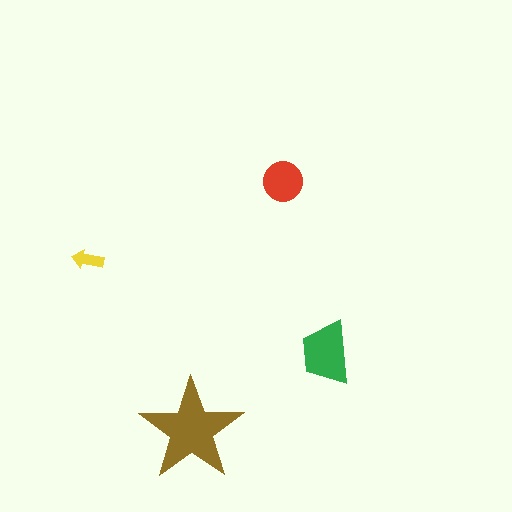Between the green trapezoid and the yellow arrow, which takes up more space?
The green trapezoid.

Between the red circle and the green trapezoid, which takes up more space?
The green trapezoid.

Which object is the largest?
The brown star.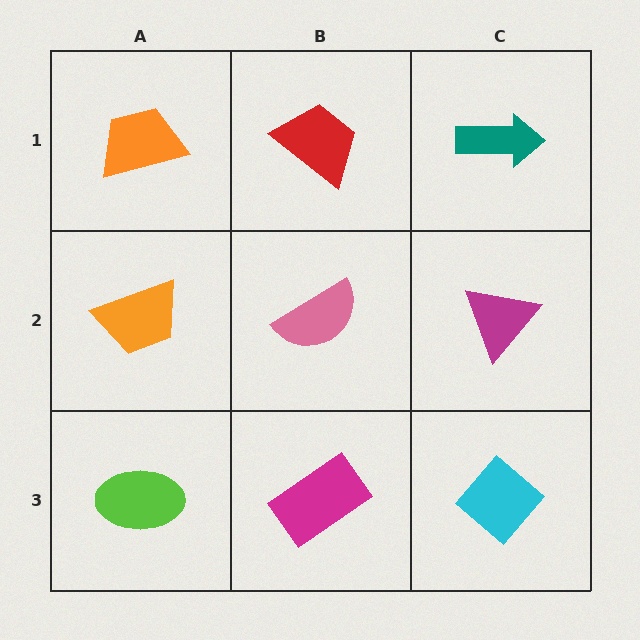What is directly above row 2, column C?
A teal arrow.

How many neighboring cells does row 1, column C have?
2.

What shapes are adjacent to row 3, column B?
A pink semicircle (row 2, column B), a lime ellipse (row 3, column A), a cyan diamond (row 3, column C).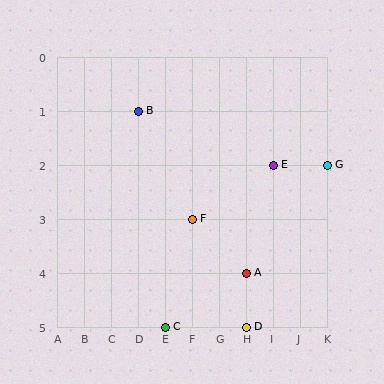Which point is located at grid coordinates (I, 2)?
Point E is at (I, 2).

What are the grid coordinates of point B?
Point B is at grid coordinates (D, 1).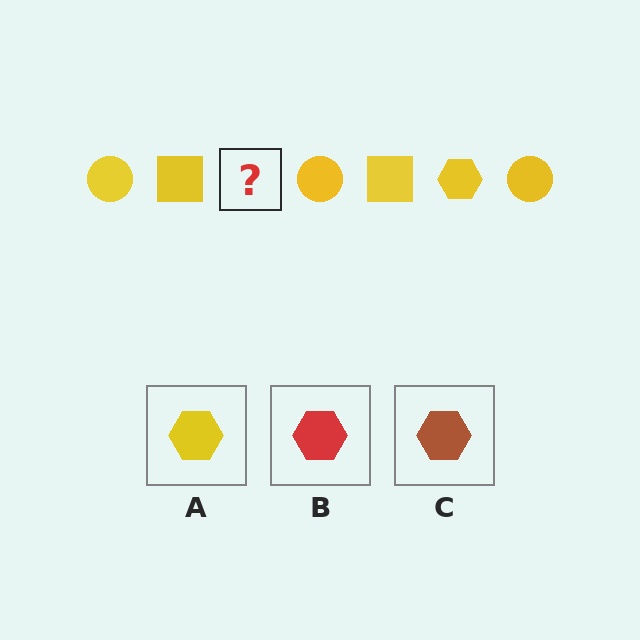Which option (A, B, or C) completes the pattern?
A.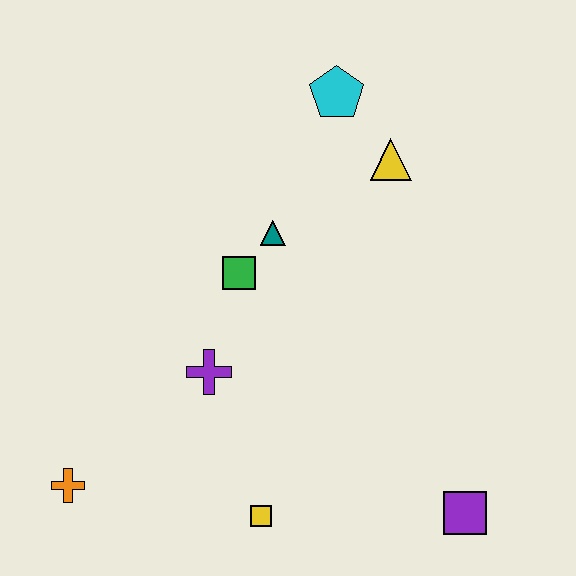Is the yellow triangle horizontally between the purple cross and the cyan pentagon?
No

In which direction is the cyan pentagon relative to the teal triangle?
The cyan pentagon is above the teal triangle.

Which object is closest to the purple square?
The yellow square is closest to the purple square.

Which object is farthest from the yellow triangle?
The orange cross is farthest from the yellow triangle.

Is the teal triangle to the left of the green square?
No